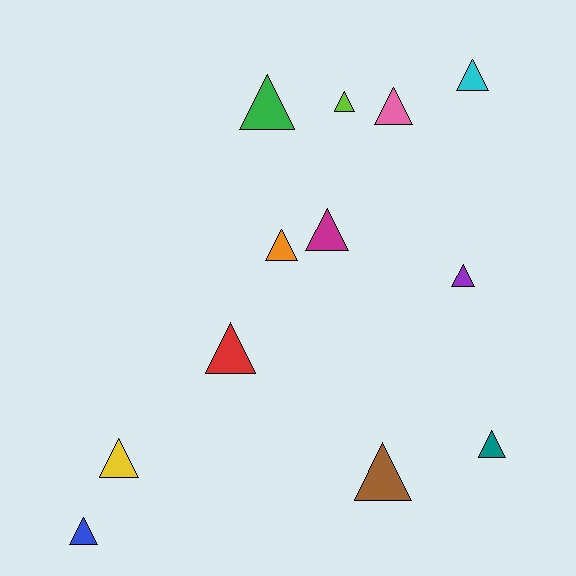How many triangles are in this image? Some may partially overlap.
There are 12 triangles.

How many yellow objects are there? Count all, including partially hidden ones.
There is 1 yellow object.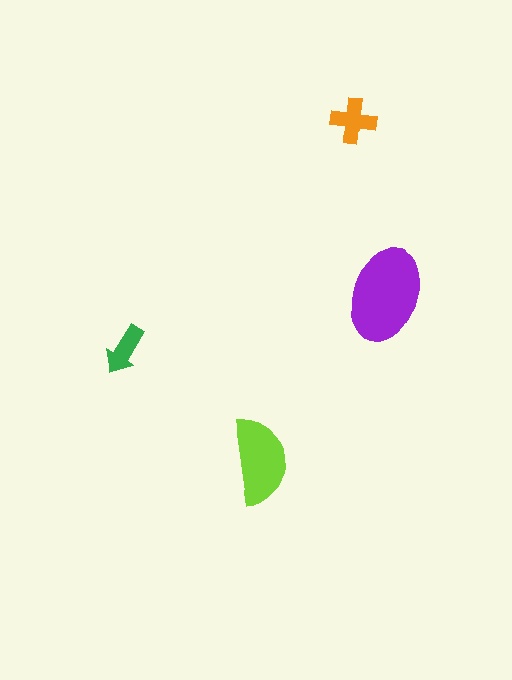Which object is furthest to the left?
The green arrow is leftmost.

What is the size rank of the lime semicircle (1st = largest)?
2nd.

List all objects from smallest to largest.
The green arrow, the orange cross, the lime semicircle, the purple ellipse.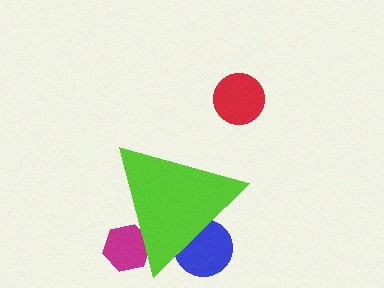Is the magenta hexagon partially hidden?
Yes, the magenta hexagon is partially hidden behind the lime triangle.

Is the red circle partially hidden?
No, the red circle is fully visible.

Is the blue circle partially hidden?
Yes, the blue circle is partially hidden behind the lime triangle.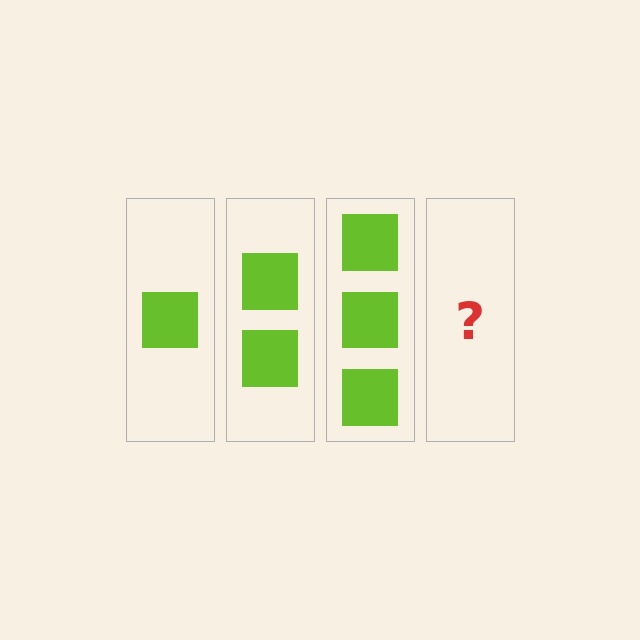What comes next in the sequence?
The next element should be 4 squares.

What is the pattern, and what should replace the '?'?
The pattern is that each step adds one more square. The '?' should be 4 squares.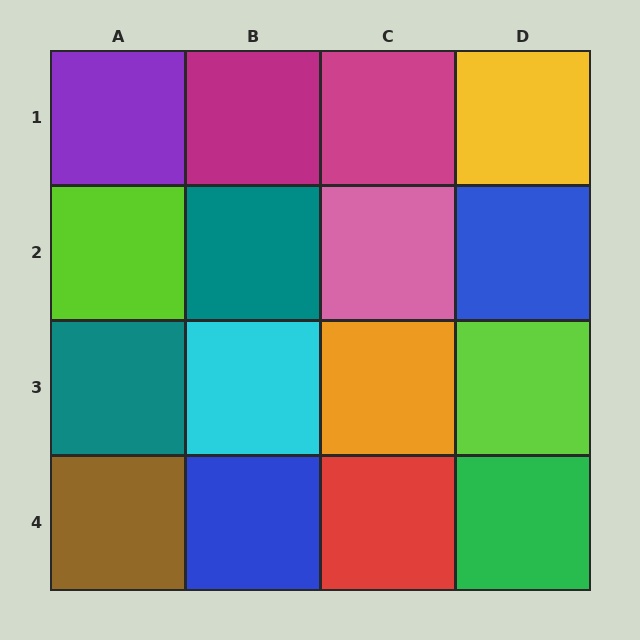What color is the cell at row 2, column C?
Pink.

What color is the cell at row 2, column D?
Blue.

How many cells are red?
1 cell is red.